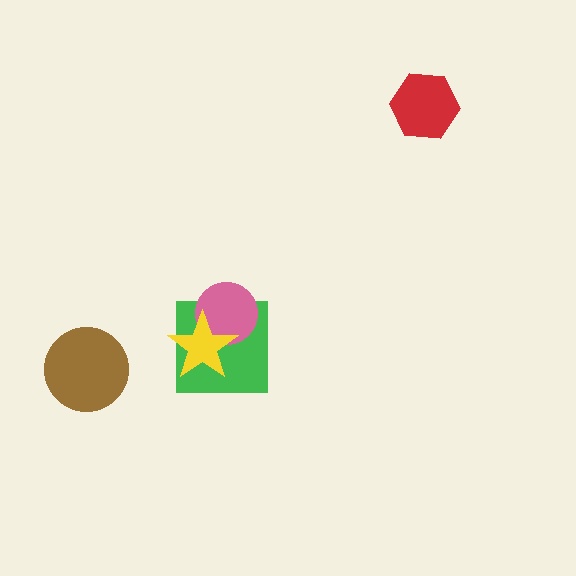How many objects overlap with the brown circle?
0 objects overlap with the brown circle.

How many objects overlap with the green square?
2 objects overlap with the green square.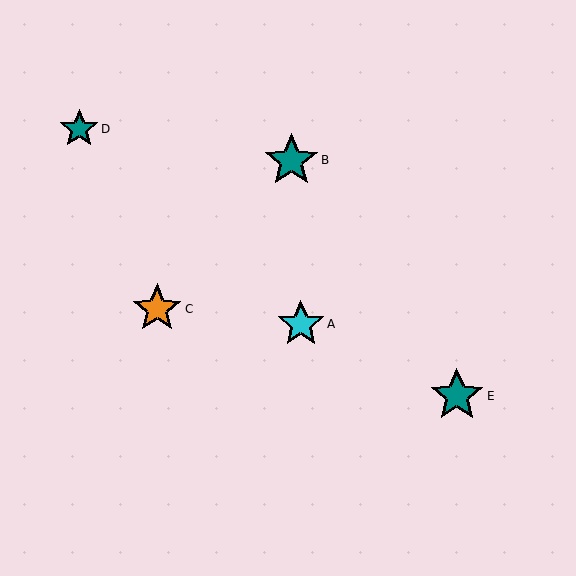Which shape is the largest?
The teal star (labeled B) is the largest.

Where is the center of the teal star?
The center of the teal star is at (457, 396).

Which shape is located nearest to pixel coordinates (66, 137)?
The teal star (labeled D) at (79, 129) is nearest to that location.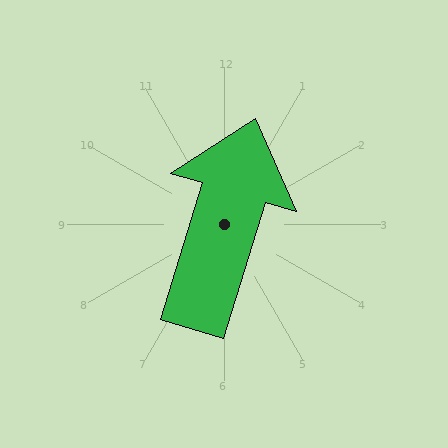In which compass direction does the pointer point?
North.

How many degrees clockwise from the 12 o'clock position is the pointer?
Approximately 17 degrees.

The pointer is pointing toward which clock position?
Roughly 1 o'clock.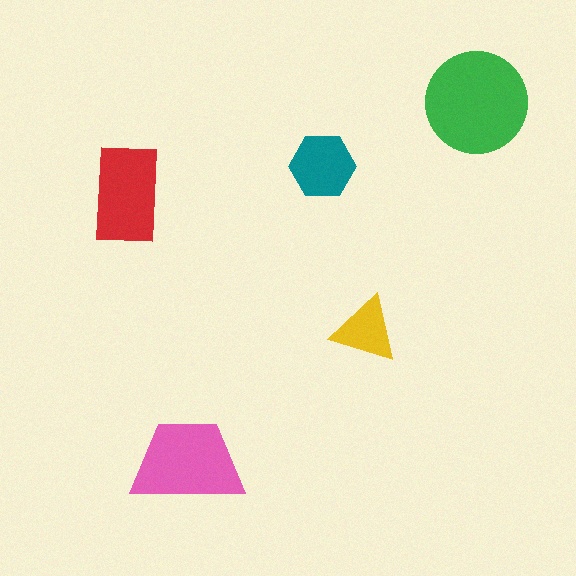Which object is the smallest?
The yellow triangle.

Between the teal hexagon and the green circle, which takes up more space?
The green circle.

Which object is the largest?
The green circle.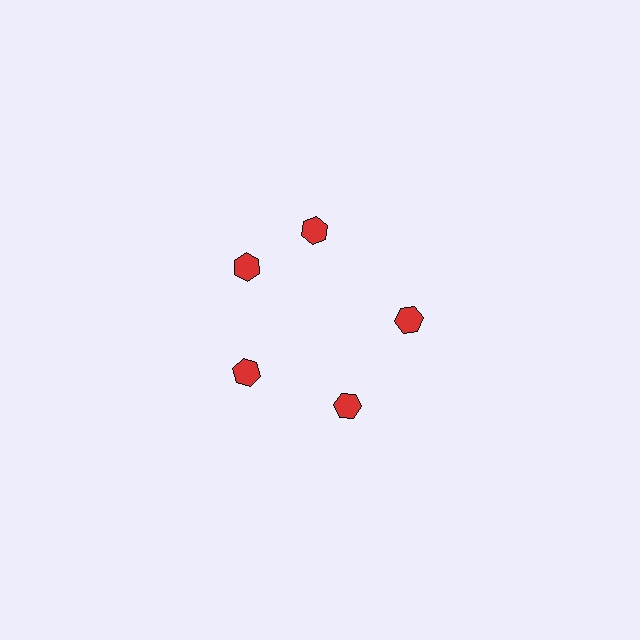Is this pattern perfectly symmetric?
No. The 5 red hexagons are arranged in a ring, but one element near the 1 o'clock position is rotated out of alignment along the ring, breaking the 5-fold rotational symmetry.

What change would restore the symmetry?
The symmetry would be restored by rotating it back into even spacing with its neighbors so that all 5 hexagons sit at equal angles and equal distance from the center.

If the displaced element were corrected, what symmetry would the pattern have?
It would have 5-fold rotational symmetry — the pattern would map onto itself every 72 degrees.